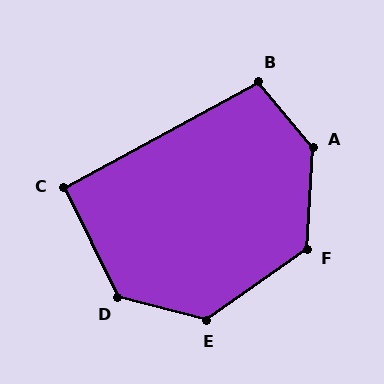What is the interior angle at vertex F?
Approximately 128 degrees (obtuse).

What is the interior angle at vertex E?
Approximately 131 degrees (obtuse).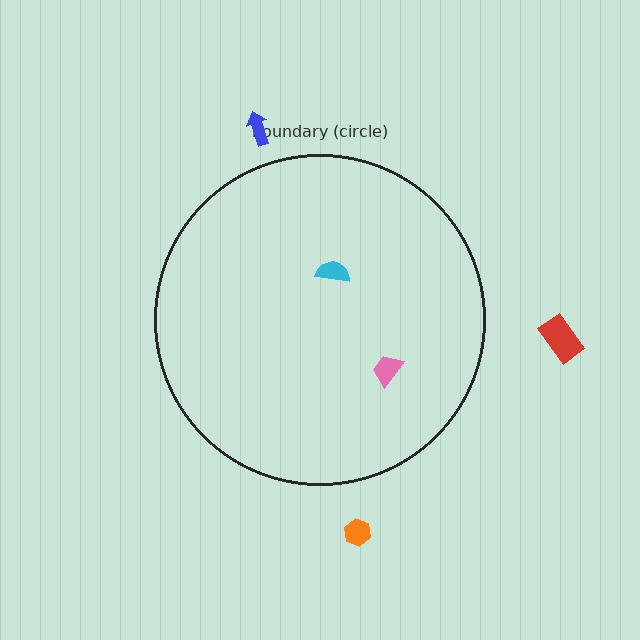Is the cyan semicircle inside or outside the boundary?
Inside.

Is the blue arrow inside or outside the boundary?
Outside.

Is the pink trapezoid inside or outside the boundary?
Inside.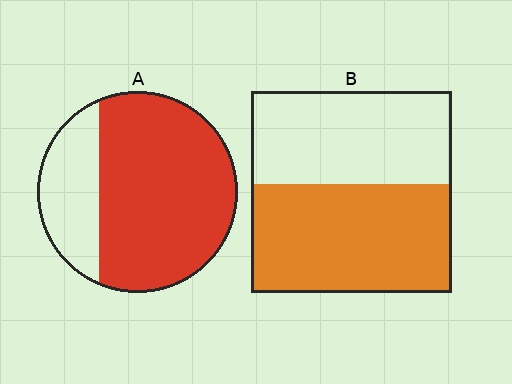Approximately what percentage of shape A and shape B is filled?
A is approximately 75% and B is approximately 55%.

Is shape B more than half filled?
Roughly half.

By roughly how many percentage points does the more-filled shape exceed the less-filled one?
By roughly 20 percentage points (A over B).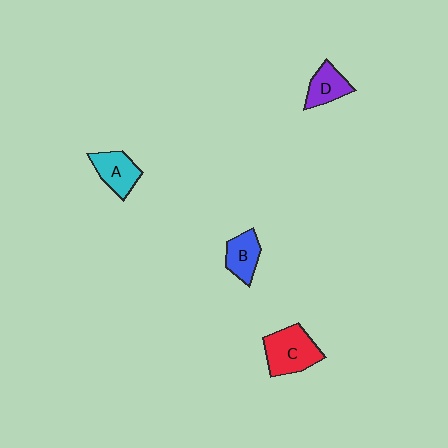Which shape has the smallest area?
Shape D (purple).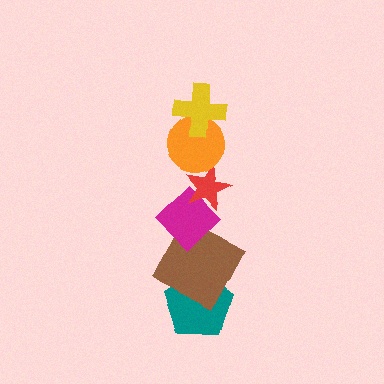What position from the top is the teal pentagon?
The teal pentagon is 6th from the top.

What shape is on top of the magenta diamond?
The red star is on top of the magenta diamond.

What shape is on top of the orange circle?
The yellow cross is on top of the orange circle.